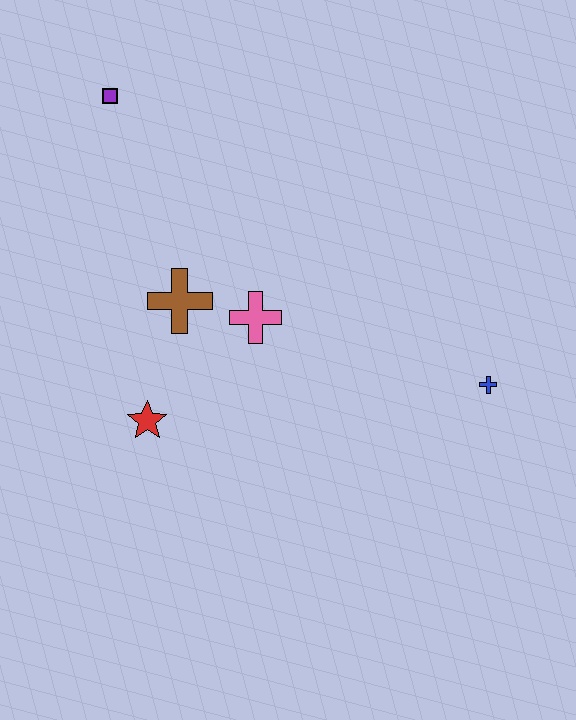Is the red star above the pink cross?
No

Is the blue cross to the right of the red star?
Yes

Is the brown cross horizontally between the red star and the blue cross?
Yes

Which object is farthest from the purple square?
The blue cross is farthest from the purple square.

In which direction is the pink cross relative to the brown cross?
The pink cross is to the right of the brown cross.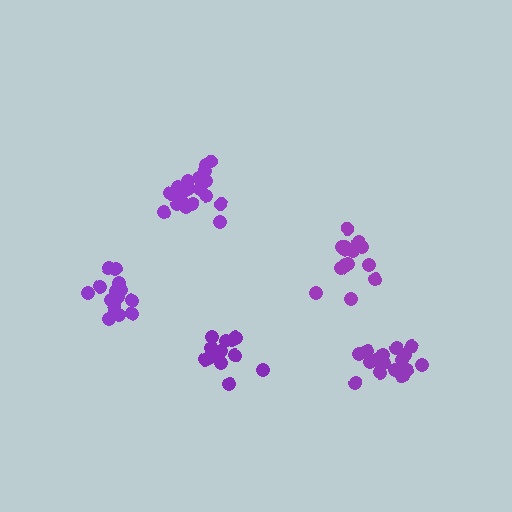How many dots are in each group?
Group 1: 14 dots, Group 2: 20 dots, Group 3: 14 dots, Group 4: 19 dots, Group 5: 15 dots (82 total).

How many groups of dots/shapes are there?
There are 5 groups.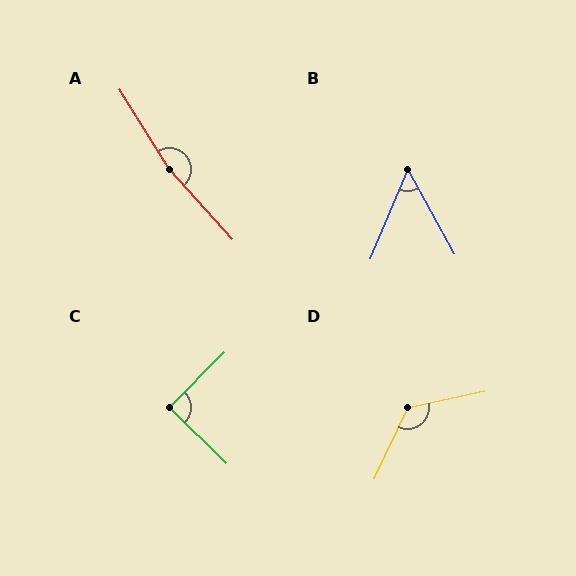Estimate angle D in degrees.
Approximately 127 degrees.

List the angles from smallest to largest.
B (51°), C (90°), D (127°), A (170°).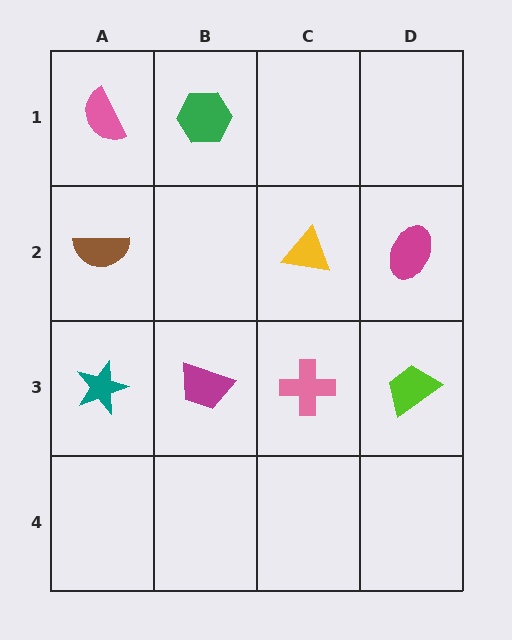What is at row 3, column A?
A teal star.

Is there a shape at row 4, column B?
No, that cell is empty.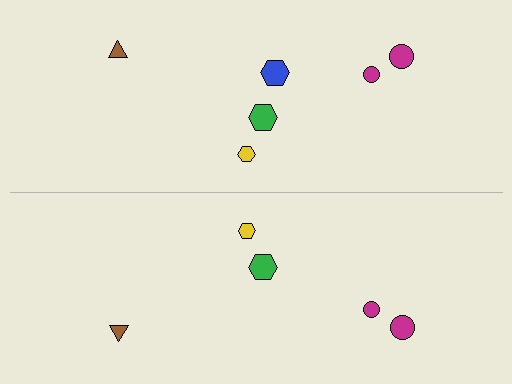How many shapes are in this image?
There are 11 shapes in this image.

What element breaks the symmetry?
A blue hexagon is missing from the bottom side.